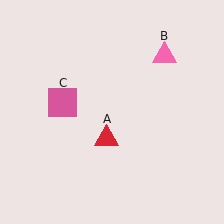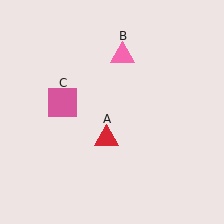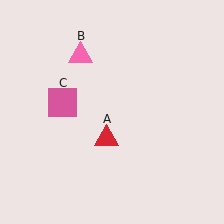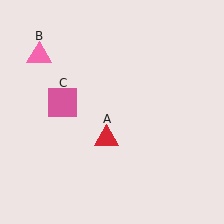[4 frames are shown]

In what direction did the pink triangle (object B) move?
The pink triangle (object B) moved left.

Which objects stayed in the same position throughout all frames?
Red triangle (object A) and pink square (object C) remained stationary.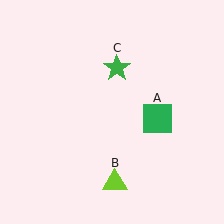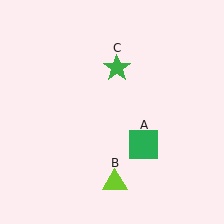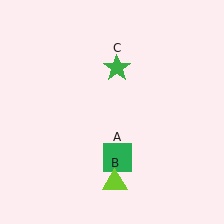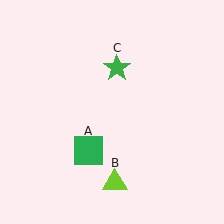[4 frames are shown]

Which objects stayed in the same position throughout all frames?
Lime triangle (object B) and green star (object C) remained stationary.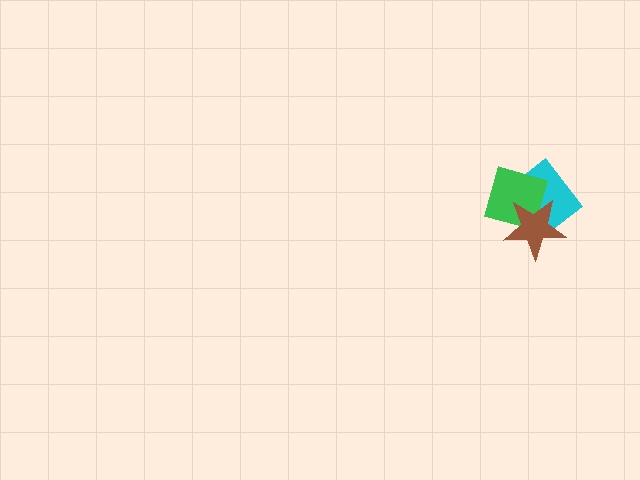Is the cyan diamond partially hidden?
Yes, it is partially covered by another shape.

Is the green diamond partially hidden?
Yes, it is partially covered by another shape.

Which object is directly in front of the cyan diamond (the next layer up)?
The green diamond is directly in front of the cyan diamond.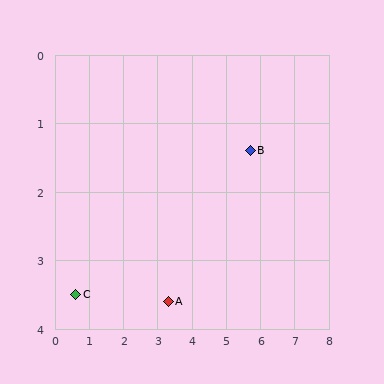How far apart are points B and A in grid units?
Points B and A are about 3.3 grid units apart.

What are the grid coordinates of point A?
Point A is at approximately (3.3, 3.6).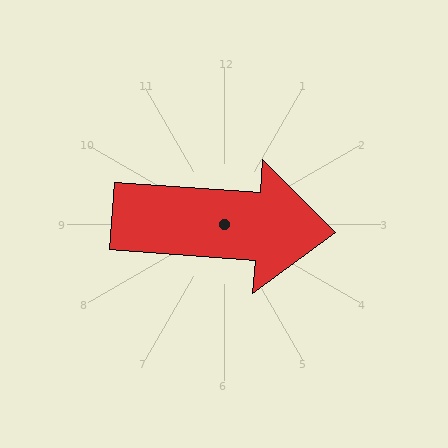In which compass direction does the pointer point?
East.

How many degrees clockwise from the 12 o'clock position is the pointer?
Approximately 94 degrees.